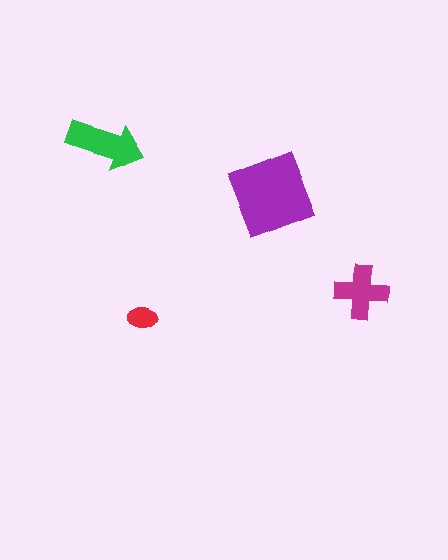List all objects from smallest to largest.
The red ellipse, the magenta cross, the green arrow, the purple diamond.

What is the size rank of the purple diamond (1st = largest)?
1st.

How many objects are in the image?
There are 4 objects in the image.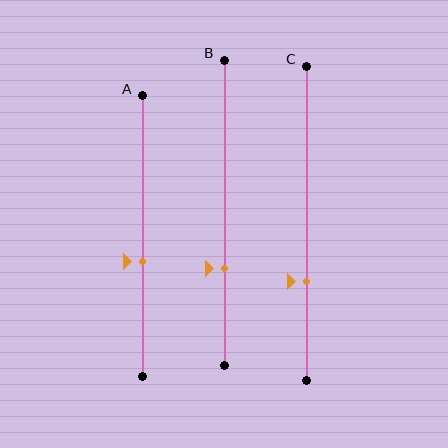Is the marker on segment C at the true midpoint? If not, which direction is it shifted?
No, the marker on segment C is shifted downward by about 18% of the segment length.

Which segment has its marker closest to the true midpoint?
Segment A has its marker closest to the true midpoint.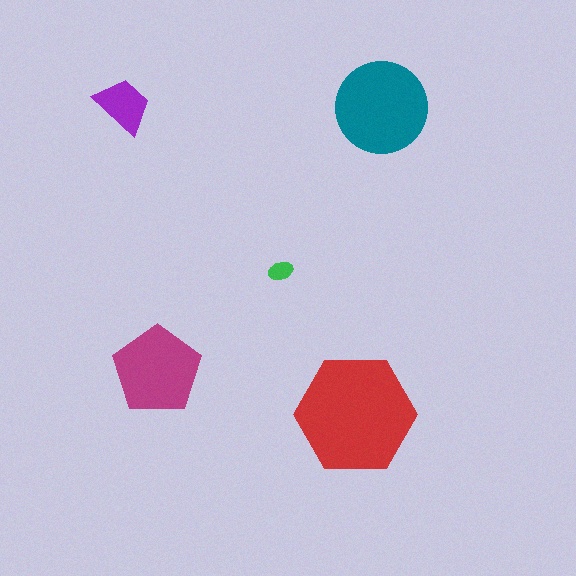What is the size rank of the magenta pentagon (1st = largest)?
3rd.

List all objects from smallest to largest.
The green ellipse, the purple trapezoid, the magenta pentagon, the teal circle, the red hexagon.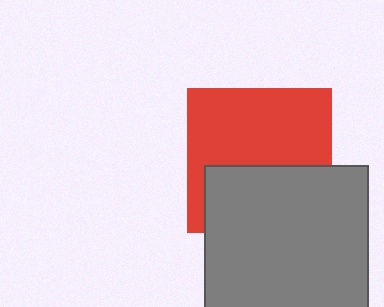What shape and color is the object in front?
The object in front is a gray rectangle.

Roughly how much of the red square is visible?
About half of it is visible (roughly 59%).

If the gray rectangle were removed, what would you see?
You would see the complete red square.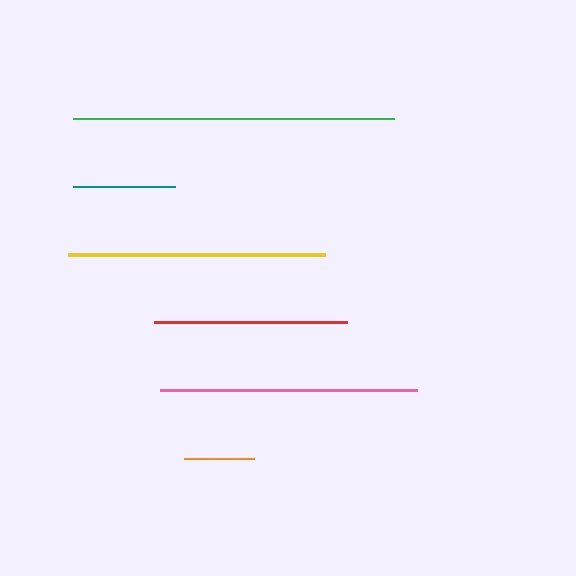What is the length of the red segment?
The red segment is approximately 192 pixels long.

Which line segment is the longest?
The green line is the longest at approximately 322 pixels.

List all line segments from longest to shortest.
From longest to shortest: green, pink, yellow, red, teal, orange.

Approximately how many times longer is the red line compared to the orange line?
The red line is approximately 2.7 times the length of the orange line.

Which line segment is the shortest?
The orange line is the shortest at approximately 70 pixels.